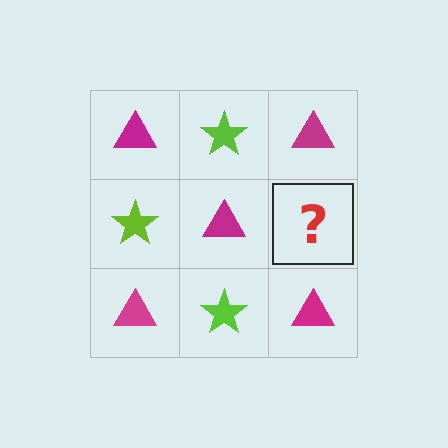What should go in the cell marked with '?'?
The missing cell should contain a lime star.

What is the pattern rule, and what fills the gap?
The rule is that it alternates magenta triangle and lime star in a checkerboard pattern. The gap should be filled with a lime star.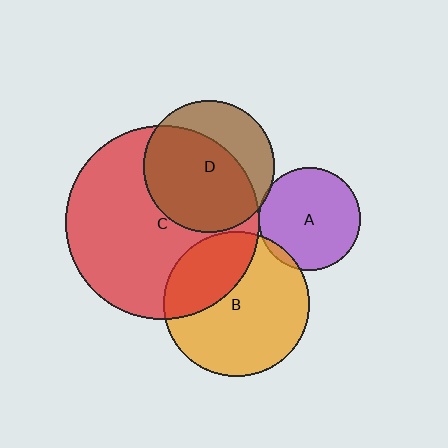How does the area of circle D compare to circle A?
Approximately 1.7 times.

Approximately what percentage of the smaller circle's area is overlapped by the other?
Approximately 30%.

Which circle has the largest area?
Circle C (red).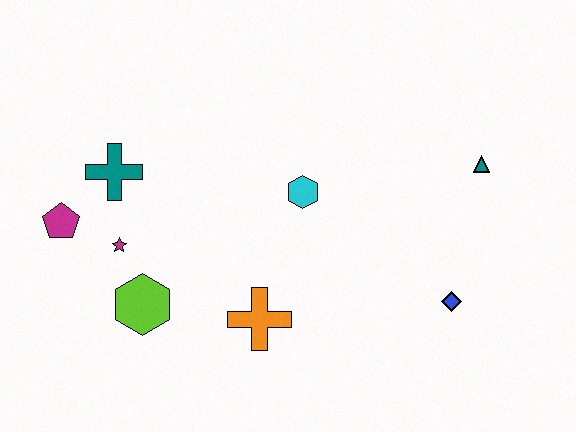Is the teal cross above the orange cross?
Yes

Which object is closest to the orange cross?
The lime hexagon is closest to the orange cross.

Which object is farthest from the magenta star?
The teal triangle is farthest from the magenta star.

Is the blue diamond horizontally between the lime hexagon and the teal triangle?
Yes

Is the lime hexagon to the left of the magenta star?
No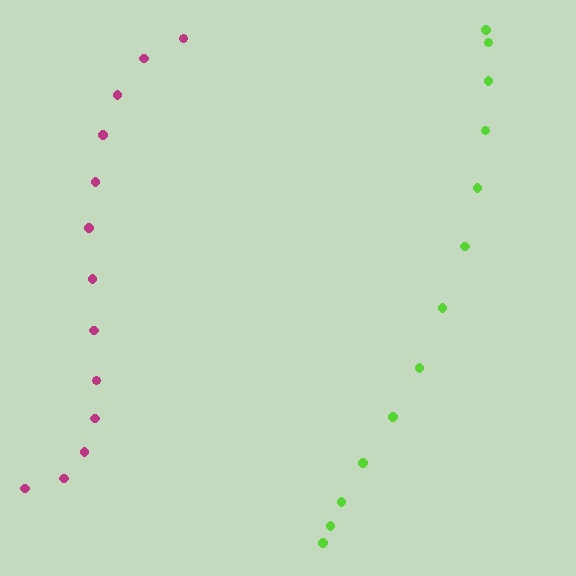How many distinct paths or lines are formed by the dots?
There are 2 distinct paths.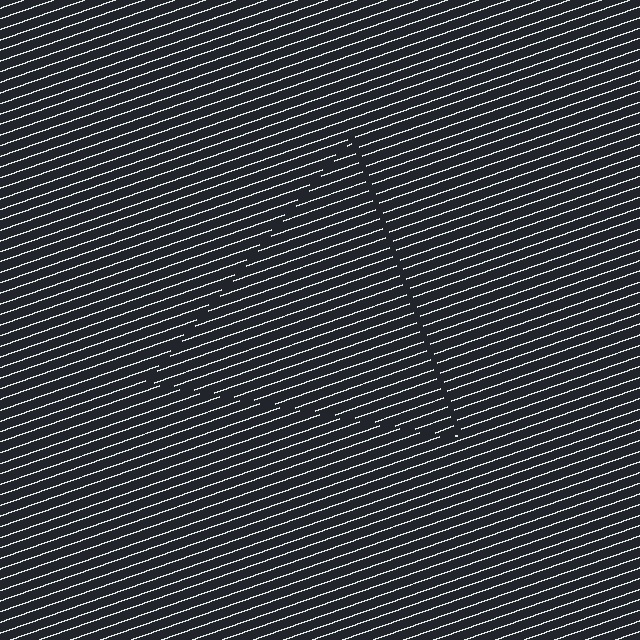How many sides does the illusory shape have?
3 sides — the line-ends trace a triangle.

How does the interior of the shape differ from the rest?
The interior of the shape contains the same grating, shifted by half a period — the contour is defined by the phase discontinuity where line-ends from the inner and outer gratings abut.